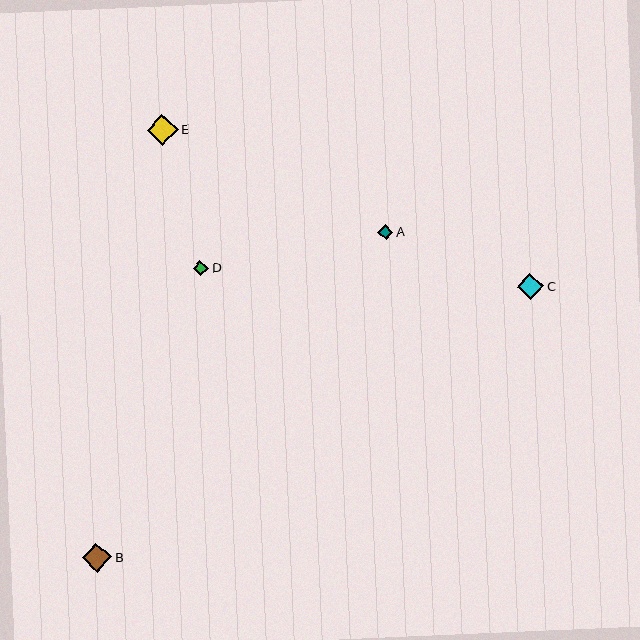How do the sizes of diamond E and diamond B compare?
Diamond E and diamond B are approximately the same size.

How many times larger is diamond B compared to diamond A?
Diamond B is approximately 2.0 times the size of diamond A.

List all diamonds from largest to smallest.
From largest to smallest: E, B, C, D, A.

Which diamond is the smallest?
Diamond A is the smallest with a size of approximately 15 pixels.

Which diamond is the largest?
Diamond E is the largest with a size of approximately 31 pixels.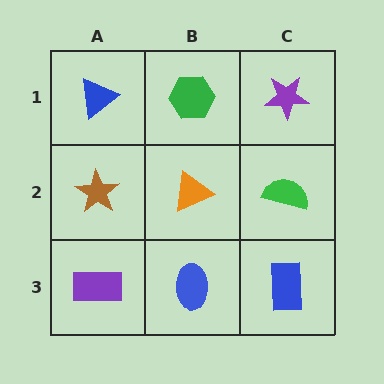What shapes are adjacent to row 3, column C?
A green semicircle (row 2, column C), a blue ellipse (row 3, column B).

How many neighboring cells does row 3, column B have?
3.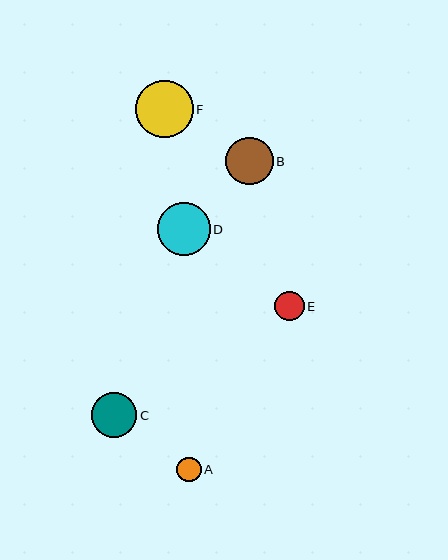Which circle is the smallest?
Circle A is the smallest with a size of approximately 24 pixels.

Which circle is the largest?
Circle F is the largest with a size of approximately 58 pixels.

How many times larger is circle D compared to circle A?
Circle D is approximately 2.2 times the size of circle A.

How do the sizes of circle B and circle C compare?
Circle B and circle C are approximately the same size.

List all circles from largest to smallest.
From largest to smallest: F, D, B, C, E, A.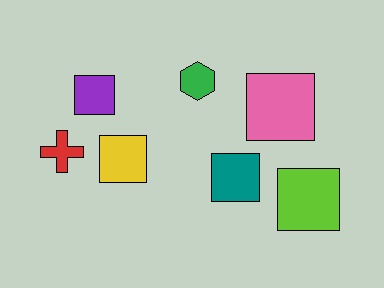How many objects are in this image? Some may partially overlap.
There are 7 objects.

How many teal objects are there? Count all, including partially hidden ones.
There is 1 teal object.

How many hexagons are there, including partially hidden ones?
There is 1 hexagon.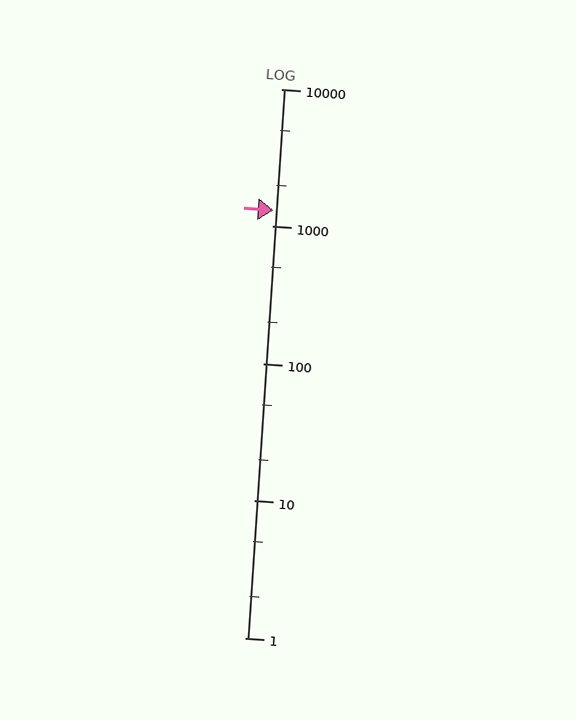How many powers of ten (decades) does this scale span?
The scale spans 4 decades, from 1 to 10000.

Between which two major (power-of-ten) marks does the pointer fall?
The pointer is between 1000 and 10000.